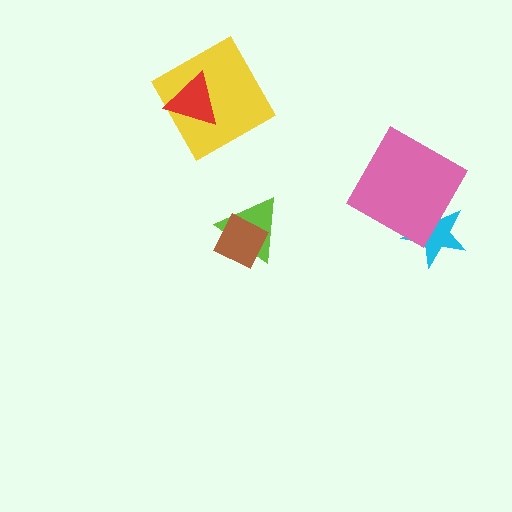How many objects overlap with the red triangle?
1 object overlaps with the red triangle.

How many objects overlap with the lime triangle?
1 object overlaps with the lime triangle.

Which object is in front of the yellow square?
The red triangle is in front of the yellow square.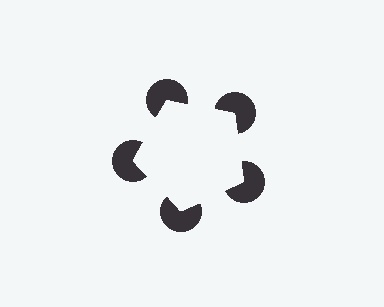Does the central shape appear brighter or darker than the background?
It typically appears slightly brighter than the background, even though no actual brightness change is drawn.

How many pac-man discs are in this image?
There are 5 — one at each vertex of the illusory pentagon.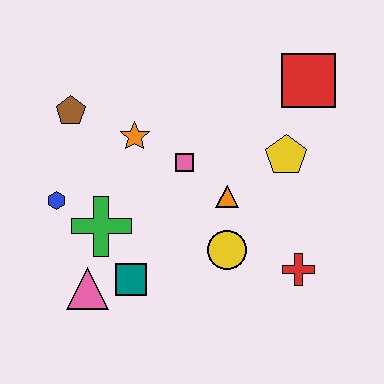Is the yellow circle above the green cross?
No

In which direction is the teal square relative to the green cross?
The teal square is below the green cross.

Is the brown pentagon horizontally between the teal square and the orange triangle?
No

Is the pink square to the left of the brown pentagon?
No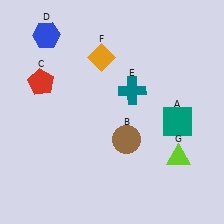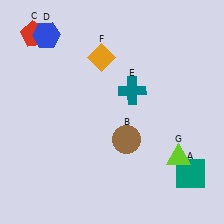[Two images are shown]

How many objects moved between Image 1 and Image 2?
2 objects moved between the two images.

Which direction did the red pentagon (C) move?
The red pentagon (C) moved up.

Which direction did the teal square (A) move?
The teal square (A) moved down.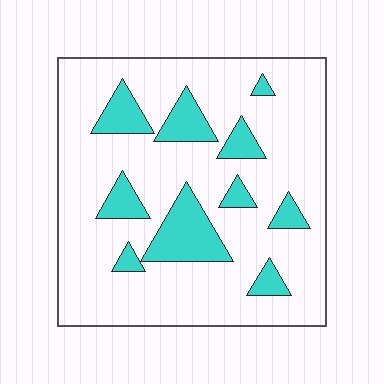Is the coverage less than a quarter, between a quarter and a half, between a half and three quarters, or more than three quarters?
Less than a quarter.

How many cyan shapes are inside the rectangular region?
10.